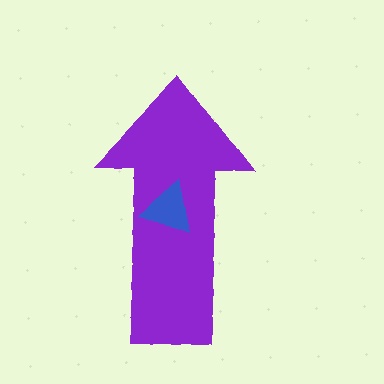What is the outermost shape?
The purple arrow.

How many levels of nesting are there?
2.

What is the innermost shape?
The blue triangle.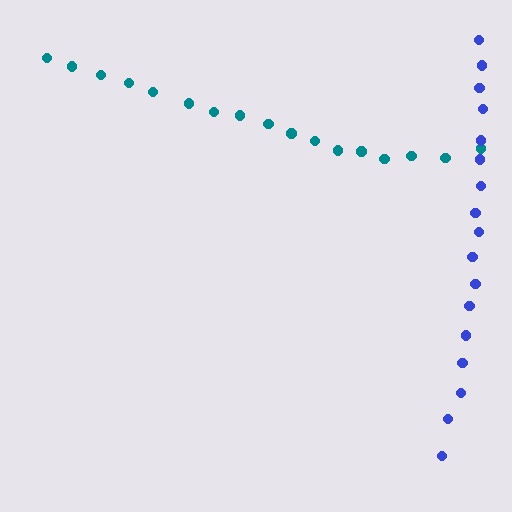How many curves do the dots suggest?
There are 2 distinct paths.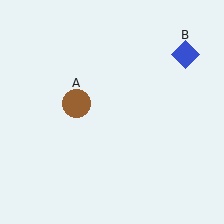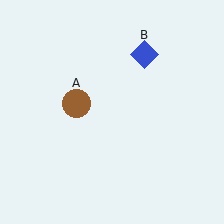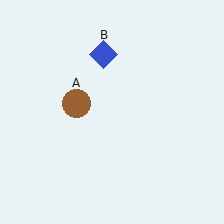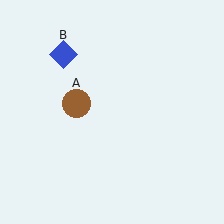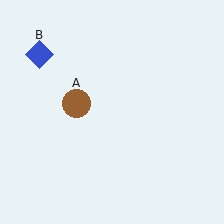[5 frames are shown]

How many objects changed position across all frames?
1 object changed position: blue diamond (object B).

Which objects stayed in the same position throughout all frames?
Brown circle (object A) remained stationary.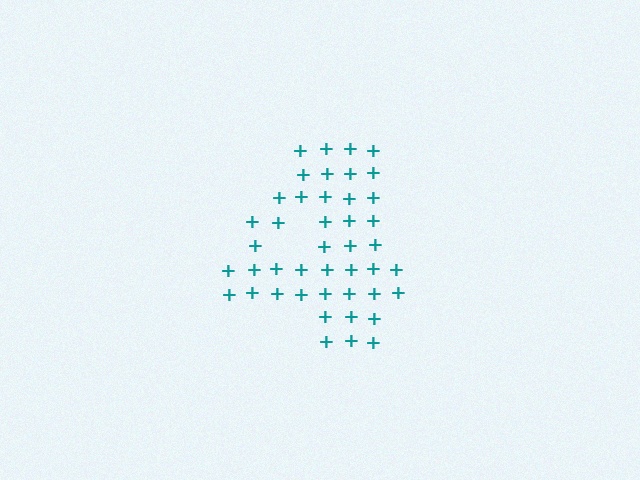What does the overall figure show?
The overall figure shows the digit 4.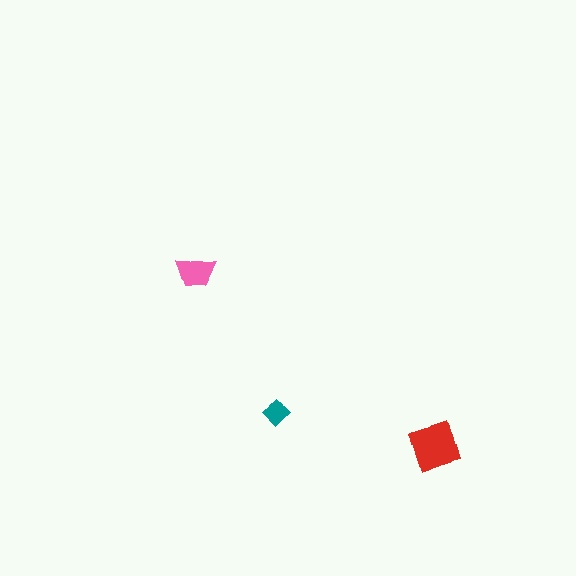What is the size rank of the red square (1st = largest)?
1st.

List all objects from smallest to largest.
The teal diamond, the pink trapezoid, the red square.